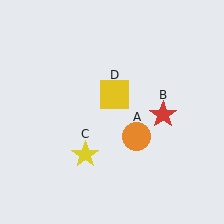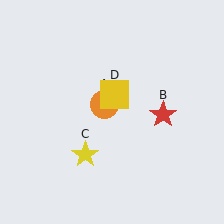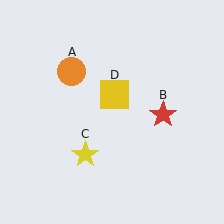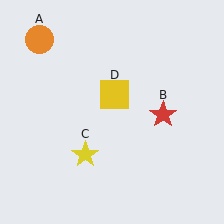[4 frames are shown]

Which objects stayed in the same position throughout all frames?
Red star (object B) and yellow star (object C) and yellow square (object D) remained stationary.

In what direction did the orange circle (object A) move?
The orange circle (object A) moved up and to the left.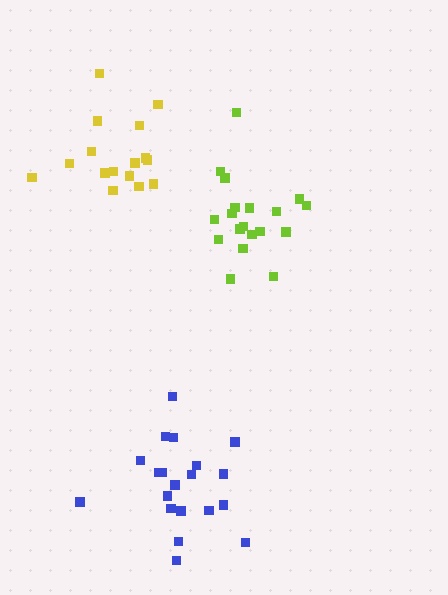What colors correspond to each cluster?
The clusters are colored: lime, blue, yellow.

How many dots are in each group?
Group 1: 19 dots, Group 2: 20 dots, Group 3: 16 dots (55 total).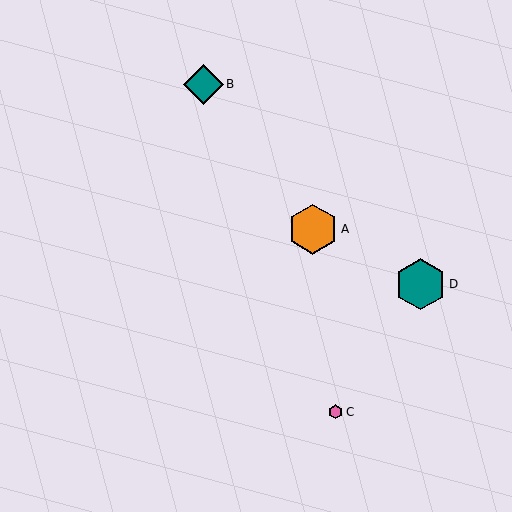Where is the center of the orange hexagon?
The center of the orange hexagon is at (313, 229).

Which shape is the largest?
The teal hexagon (labeled D) is the largest.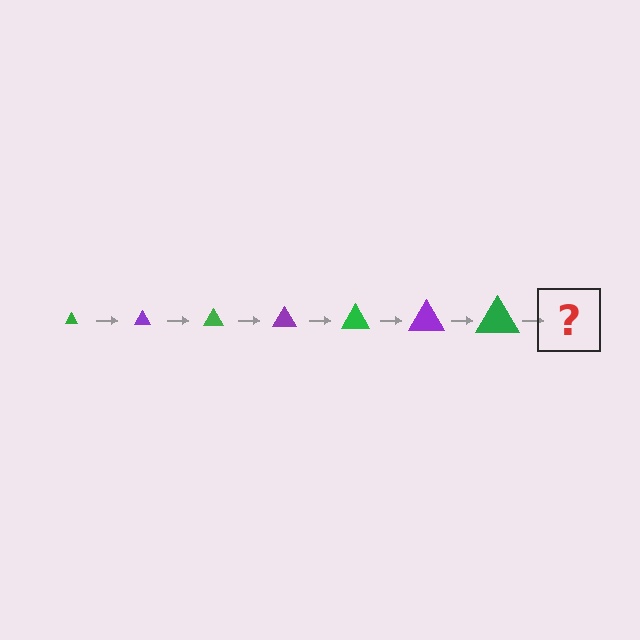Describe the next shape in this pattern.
It should be a purple triangle, larger than the previous one.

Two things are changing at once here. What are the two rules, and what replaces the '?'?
The two rules are that the triangle grows larger each step and the color cycles through green and purple. The '?' should be a purple triangle, larger than the previous one.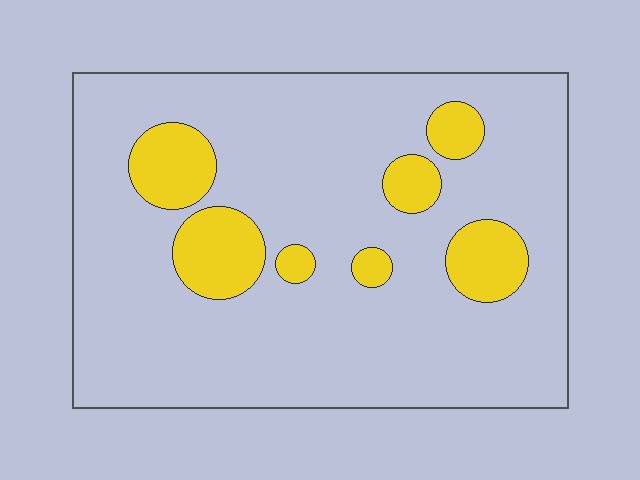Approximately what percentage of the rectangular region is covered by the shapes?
Approximately 15%.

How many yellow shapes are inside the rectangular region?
7.